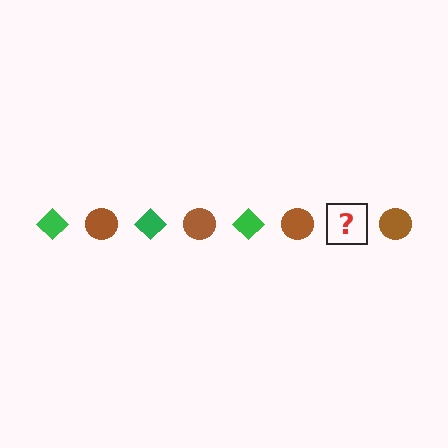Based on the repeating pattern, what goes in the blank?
The blank should be a green diamond.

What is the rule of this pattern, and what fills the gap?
The rule is that the pattern alternates between green diamond and brown circle. The gap should be filled with a green diamond.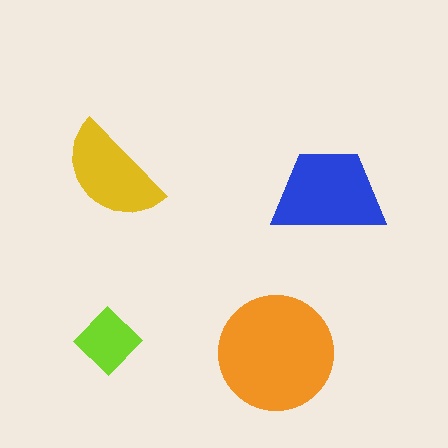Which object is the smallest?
The lime diamond.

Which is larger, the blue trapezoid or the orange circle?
The orange circle.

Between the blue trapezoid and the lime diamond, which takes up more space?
The blue trapezoid.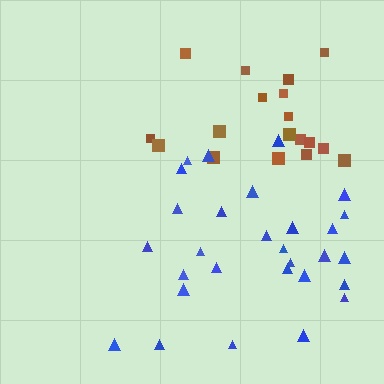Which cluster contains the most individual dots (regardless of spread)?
Blue (29).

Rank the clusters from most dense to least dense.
brown, blue.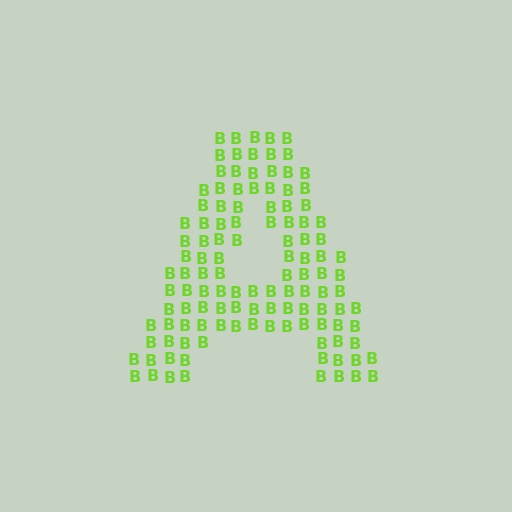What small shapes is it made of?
It is made of small letter B's.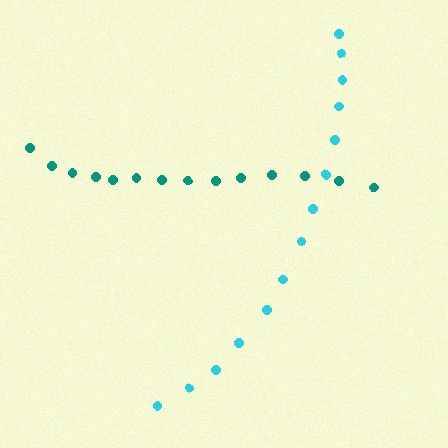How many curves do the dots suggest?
There are 2 distinct paths.